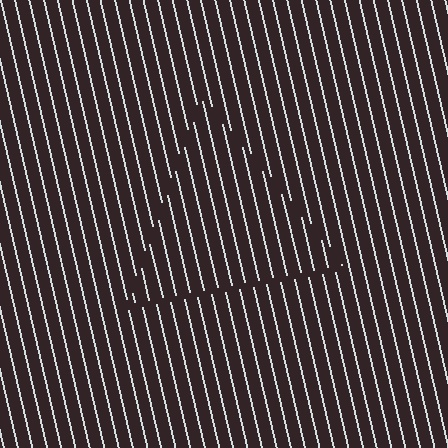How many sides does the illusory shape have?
3 sides — the line-ends trace a triangle.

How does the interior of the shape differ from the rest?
The interior of the shape contains the same grating, shifted by half a period — the contour is defined by the phase discontinuity where line-ends from the inner and outer gratings abut.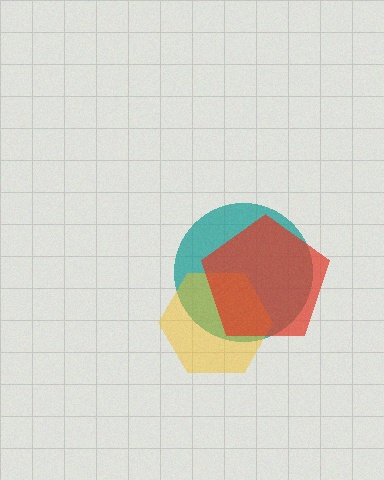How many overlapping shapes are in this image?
There are 3 overlapping shapes in the image.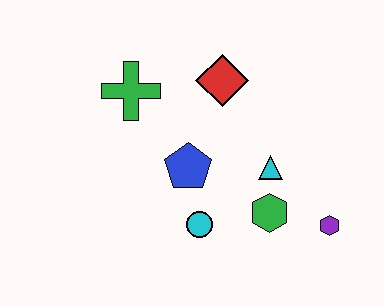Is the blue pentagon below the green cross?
Yes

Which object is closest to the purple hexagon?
The green hexagon is closest to the purple hexagon.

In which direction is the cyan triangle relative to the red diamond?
The cyan triangle is below the red diamond.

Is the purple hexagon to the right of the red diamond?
Yes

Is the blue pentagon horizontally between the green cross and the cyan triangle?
Yes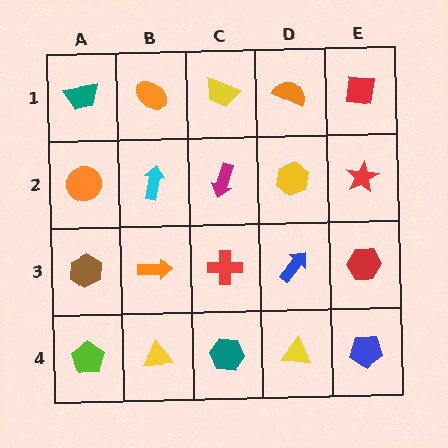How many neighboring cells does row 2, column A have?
3.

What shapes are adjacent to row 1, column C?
A magenta arrow (row 2, column C), an orange ellipse (row 1, column B), an orange semicircle (row 1, column D).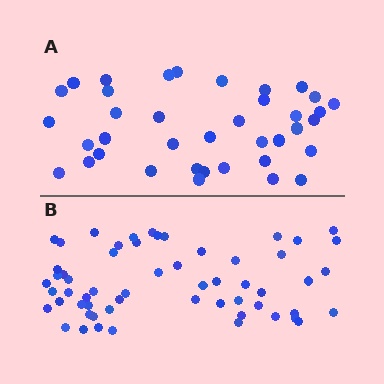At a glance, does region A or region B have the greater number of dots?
Region B (the bottom region) has more dots.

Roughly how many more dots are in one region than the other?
Region B has approximately 20 more dots than region A.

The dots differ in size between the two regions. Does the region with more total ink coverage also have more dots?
No. Region A has more total ink coverage because its dots are larger, but region B actually contains more individual dots. Total area can be misleading — the number of items is what matters here.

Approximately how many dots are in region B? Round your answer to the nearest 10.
About 60 dots. (The exact count is 58, which rounds to 60.)